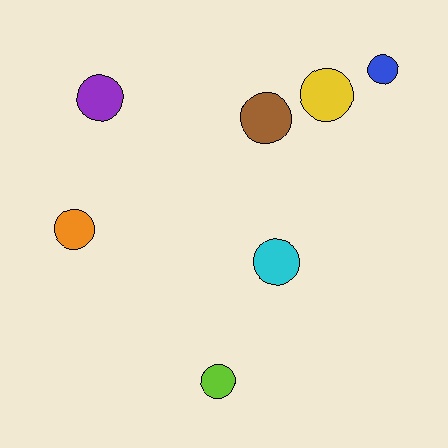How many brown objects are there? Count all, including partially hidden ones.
There is 1 brown object.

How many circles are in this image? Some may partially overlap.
There are 7 circles.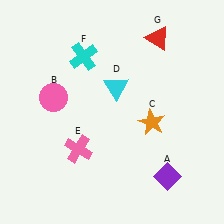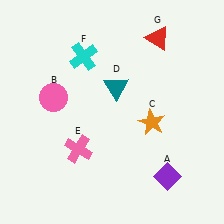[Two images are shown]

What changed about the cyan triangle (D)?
In Image 1, D is cyan. In Image 2, it changed to teal.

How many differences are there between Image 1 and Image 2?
There is 1 difference between the two images.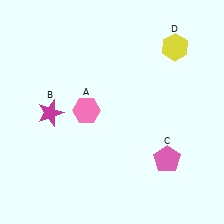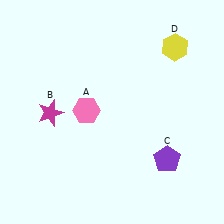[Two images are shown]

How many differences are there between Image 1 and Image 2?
There is 1 difference between the two images.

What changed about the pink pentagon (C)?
In Image 1, C is pink. In Image 2, it changed to purple.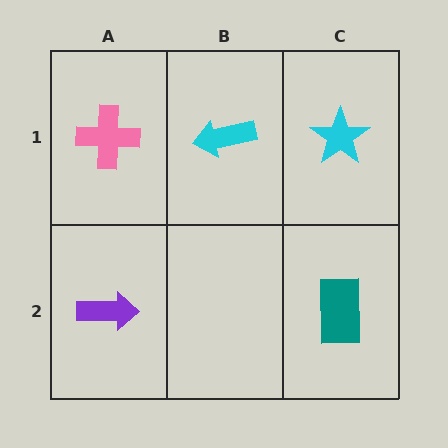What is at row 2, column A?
A purple arrow.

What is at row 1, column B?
A cyan arrow.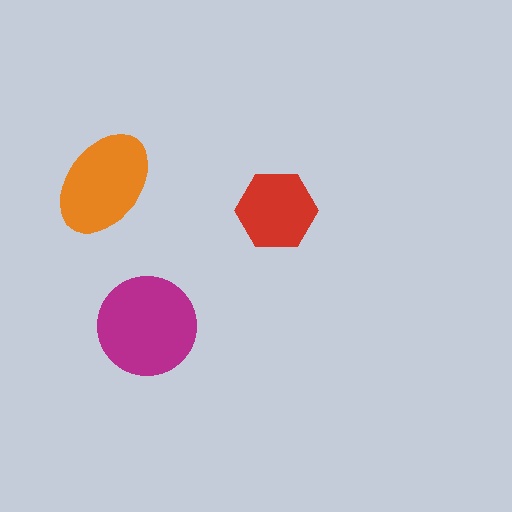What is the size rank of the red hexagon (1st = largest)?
3rd.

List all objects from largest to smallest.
The magenta circle, the orange ellipse, the red hexagon.